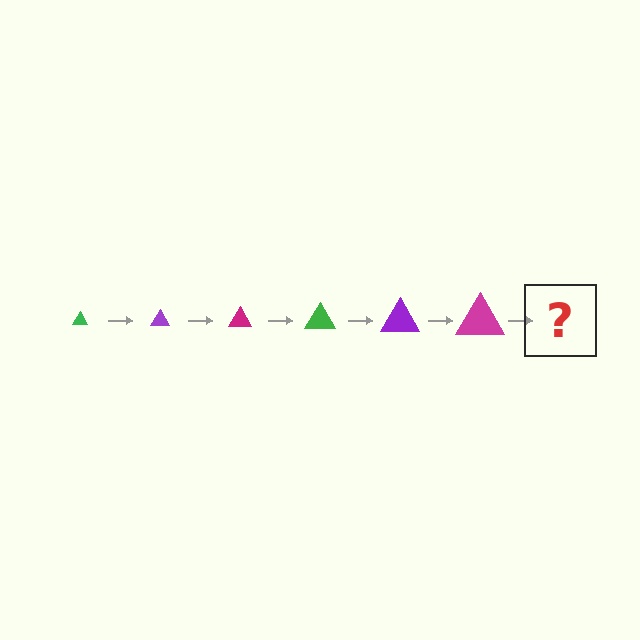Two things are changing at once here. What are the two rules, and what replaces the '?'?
The two rules are that the triangle grows larger each step and the color cycles through green, purple, and magenta. The '?' should be a green triangle, larger than the previous one.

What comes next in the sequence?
The next element should be a green triangle, larger than the previous one.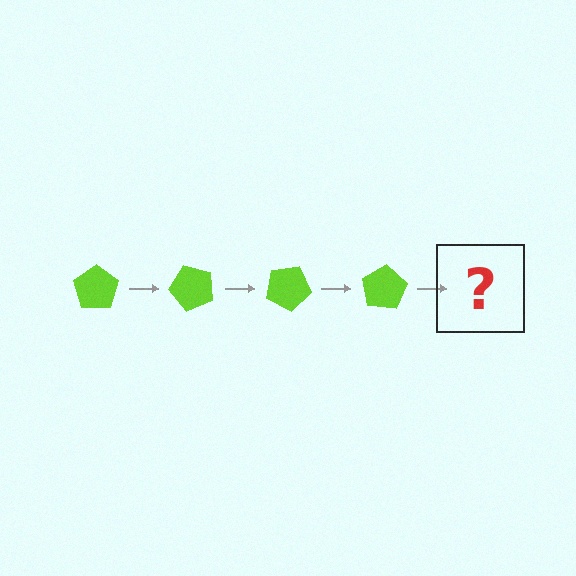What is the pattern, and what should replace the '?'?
The pattern is that the pentagon rotates 50 degrees each step. The '?' should be a lime pentagon rotated 200 degrees.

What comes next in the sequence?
The next element should be a lime pentagon rotated 200 degrees.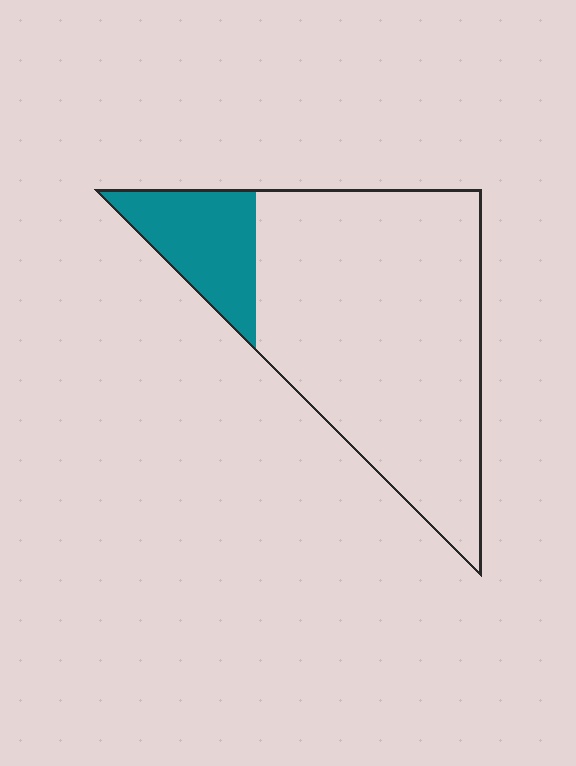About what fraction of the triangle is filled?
About one sixth (1/6).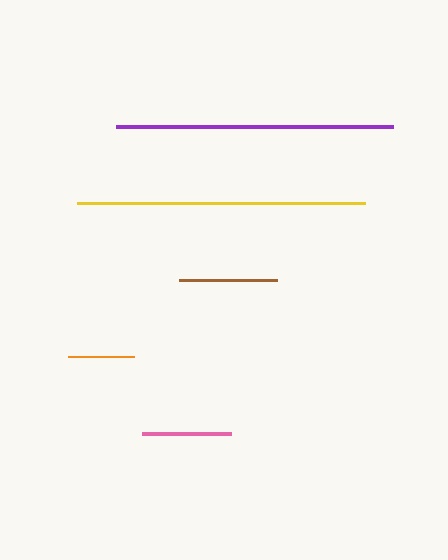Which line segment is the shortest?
The orange line is the shortest at approximately 65 pixels.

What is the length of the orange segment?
The orange segment is approximately 65 pixels long.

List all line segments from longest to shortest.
From longest to shortest: yellow, purple, brown, pink, orange.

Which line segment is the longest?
The yellow line is the longest at approximately 288 pixels.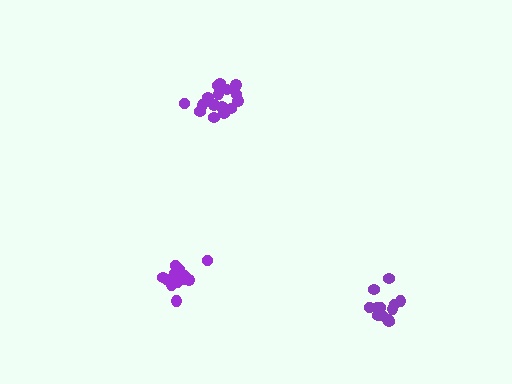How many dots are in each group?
Group 1: 16 dots, Group 2: 14 dots, Group 3: 13 dots (43 total).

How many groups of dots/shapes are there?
There are 3 groups.